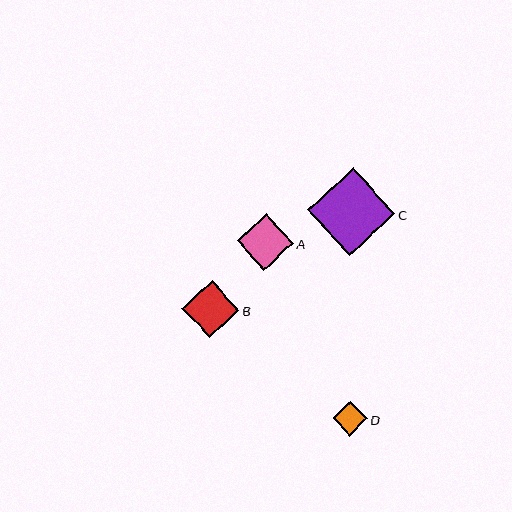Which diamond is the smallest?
Diamond D is the smallest with a size of approximately 34 pixels.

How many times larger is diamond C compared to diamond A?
Diamond C is approximately 1.6 times the size of diamond A.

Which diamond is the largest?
Diamond C is the largest with a size of approximately 88 pixels.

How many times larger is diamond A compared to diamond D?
Diamond A is approximately 1.6 times the size of diamond D.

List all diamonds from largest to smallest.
From largest to smallest: C, B, A, D.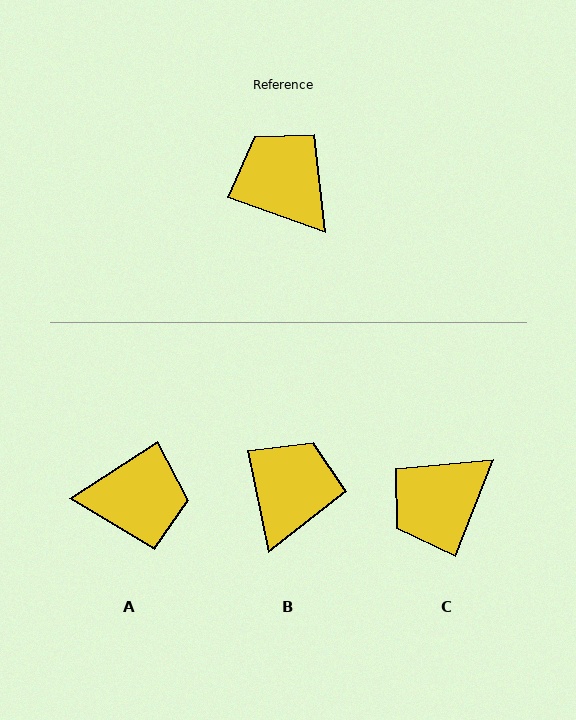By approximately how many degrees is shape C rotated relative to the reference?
Approximately 88 degrees counter-clockwise.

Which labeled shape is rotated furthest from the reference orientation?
A, about 128 degrees away.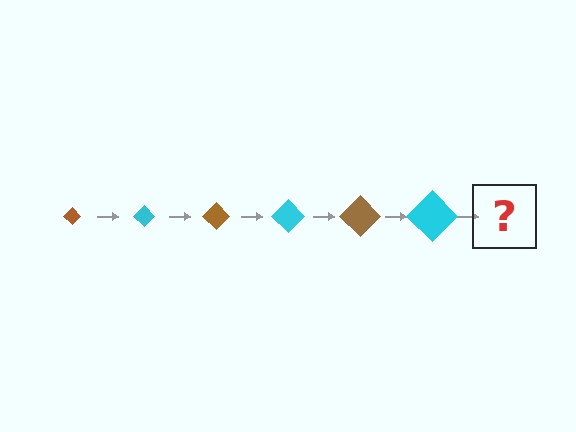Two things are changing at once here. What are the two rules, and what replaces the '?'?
The two rules are that the diamond grows larger each step and the color cycles through brown and cyan. The '?' should be a brown diamond, larger than the previous one.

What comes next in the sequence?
The next element should be a brown diamond, larger than the previous one.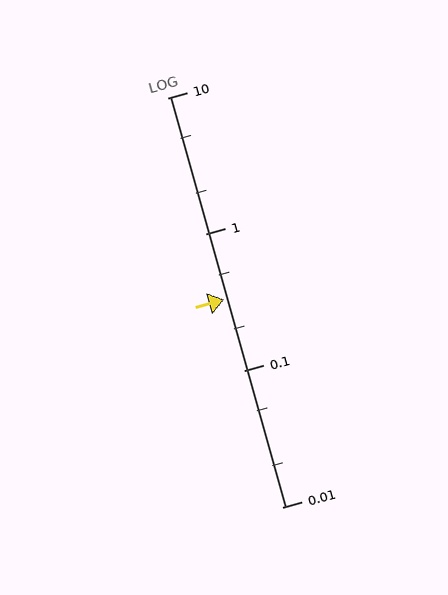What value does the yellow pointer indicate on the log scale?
The pointer indicates approximately 0.33.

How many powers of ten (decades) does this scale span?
The scale spans 3 decades, from 0.01 to 10.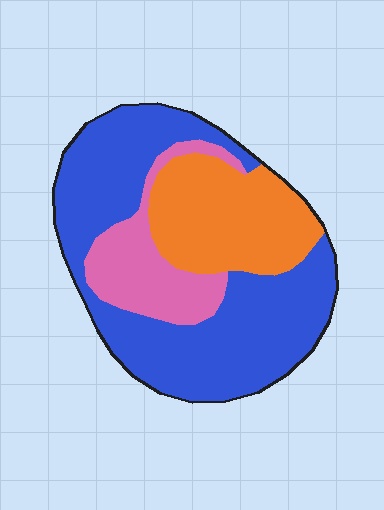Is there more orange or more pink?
Orange.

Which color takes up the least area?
Pink, at roughly 15%.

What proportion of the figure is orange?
Orange covers 26% of the figure.